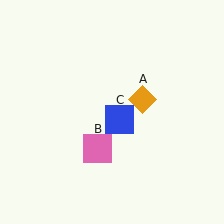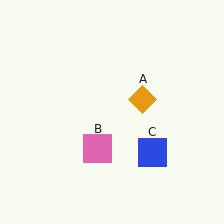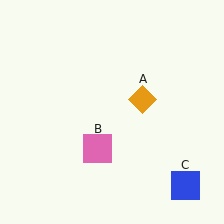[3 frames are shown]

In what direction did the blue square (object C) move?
The blue square (object C) moved down and to the right.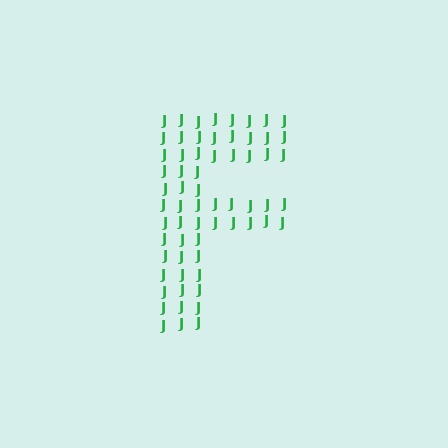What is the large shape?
The large shape is the letter F.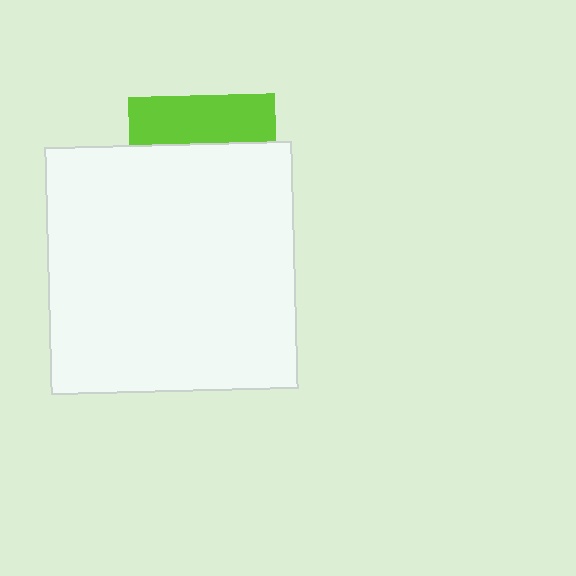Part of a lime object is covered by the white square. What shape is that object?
It is a square.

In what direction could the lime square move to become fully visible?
The lime square could move up. That would shift it out from behind the white square entirely.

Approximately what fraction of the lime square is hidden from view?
Roughly 67% of the lime square is hidden behind the white square.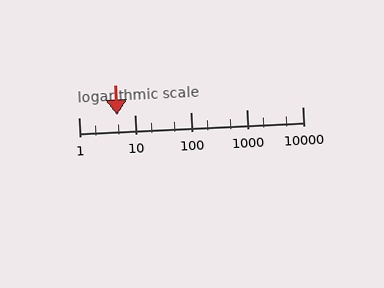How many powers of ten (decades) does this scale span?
The scale spans 4 decades, from 1 to 10000.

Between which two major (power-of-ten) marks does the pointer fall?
The pointer is between 1 and 10.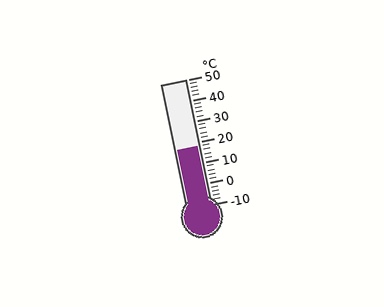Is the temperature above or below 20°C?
The temperature is below 20°C.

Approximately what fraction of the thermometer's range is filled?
The thermometer is filled to approximately 45% of its range.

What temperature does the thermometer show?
The thermometer shows approximately 18°C.